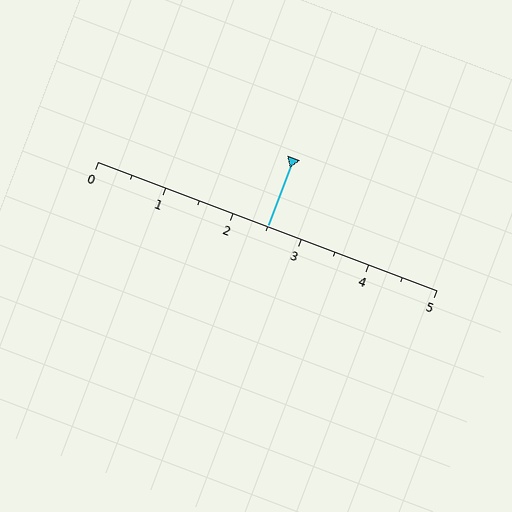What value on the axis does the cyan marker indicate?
The marker indicates approximately 2.5.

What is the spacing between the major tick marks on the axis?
The major ticks are spaced 1 apart.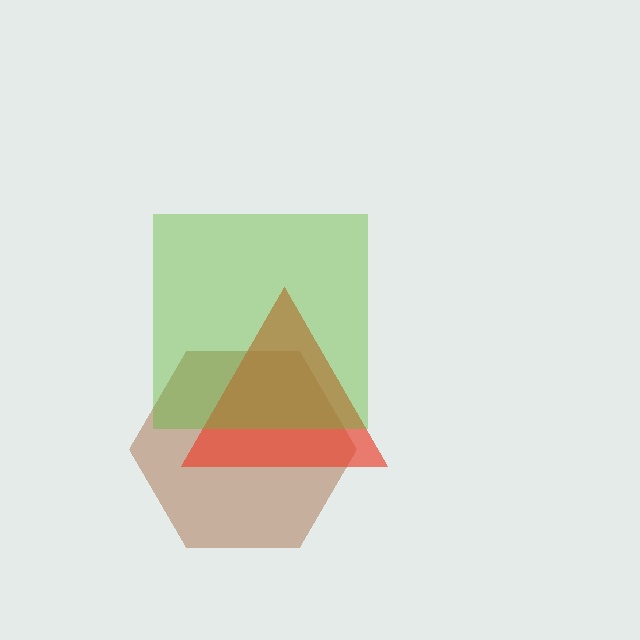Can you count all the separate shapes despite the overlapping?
Yes, there are 3 separate shapes.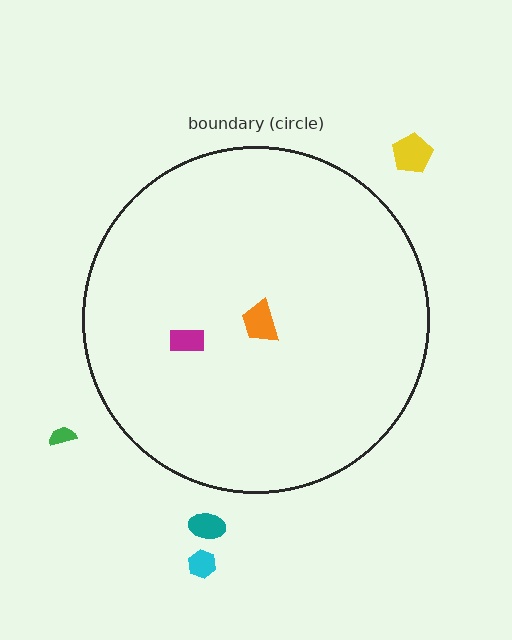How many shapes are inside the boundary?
2 inside, 4 outside.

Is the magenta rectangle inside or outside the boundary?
Inside.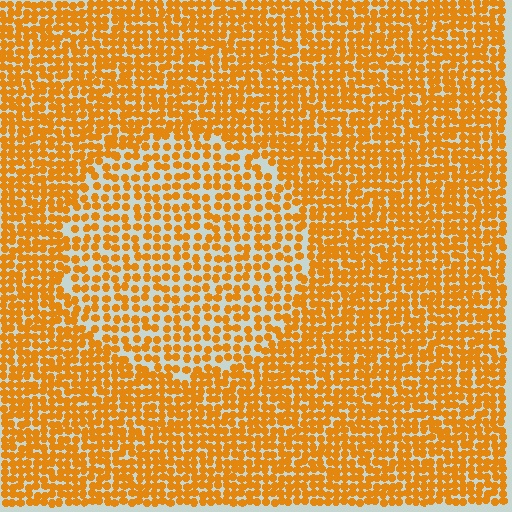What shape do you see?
I see a circle.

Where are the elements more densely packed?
The elements are more densely packed outside the circle boundary.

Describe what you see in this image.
The image contains small orange elements arranged at two different densities. A circle-shaped region is visible where the elements are less densely packed than the surrounding area.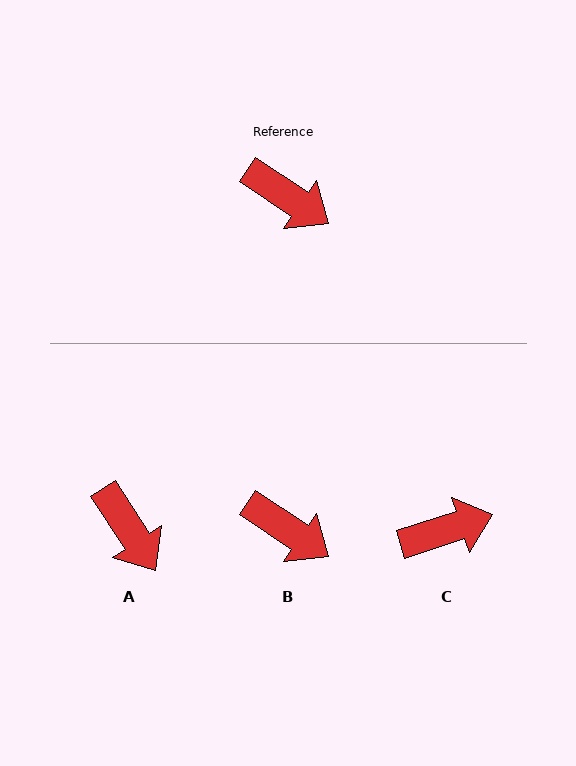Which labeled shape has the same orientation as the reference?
B.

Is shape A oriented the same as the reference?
No, it is off by about 23 degrees.